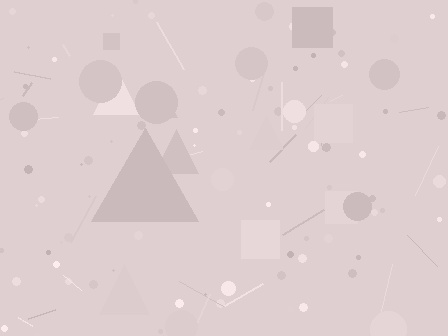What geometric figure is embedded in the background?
A triangle is embedded in the background.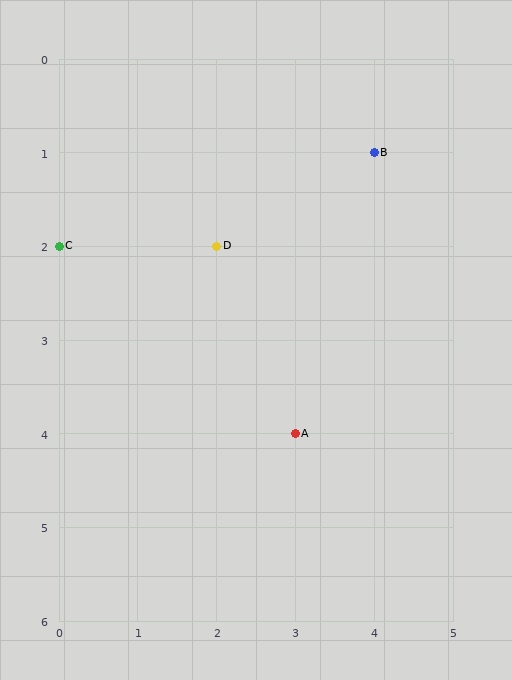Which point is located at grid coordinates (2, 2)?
Point D is at (2, 2).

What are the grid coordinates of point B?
Point B is at grid coordinates (4, 1).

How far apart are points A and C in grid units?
Points A and C are 3 columns and 2 rows apart (about 3.6 grid units diagonally).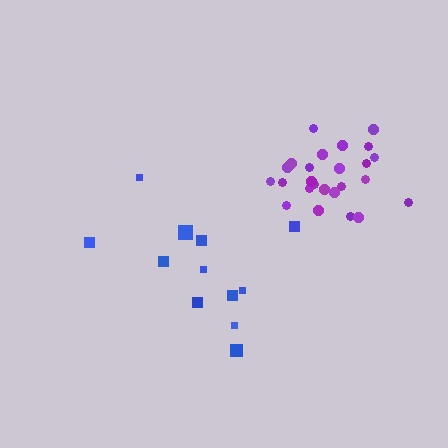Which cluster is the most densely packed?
Purple.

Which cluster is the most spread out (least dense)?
Blue.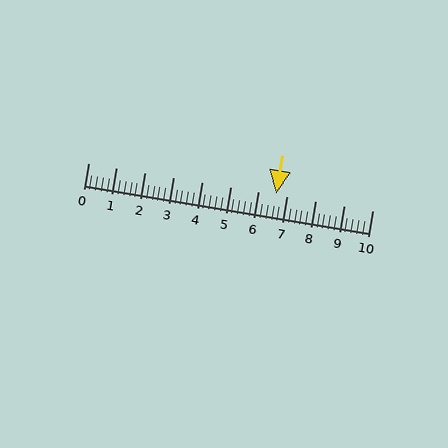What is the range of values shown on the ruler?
The ruler shows values from 0 to 10.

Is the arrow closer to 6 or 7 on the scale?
The arrow is closer to 7.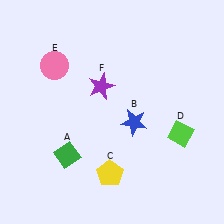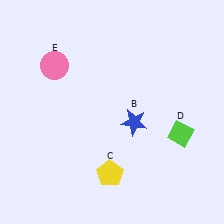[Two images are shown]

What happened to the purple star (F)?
The purple star (F) was removed in Image 2. It was in the top-left area of Image 1.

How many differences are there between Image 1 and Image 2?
There are 2 differences between the two images.